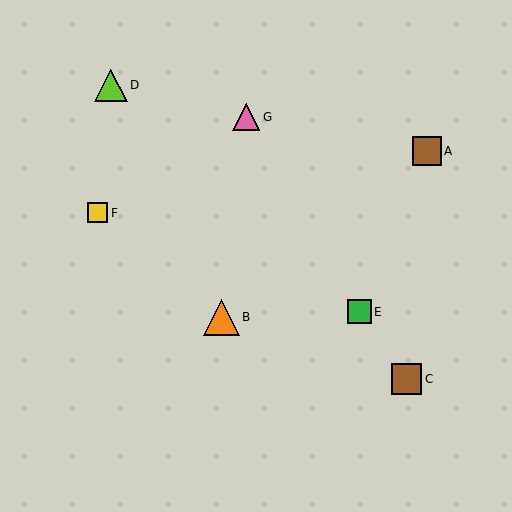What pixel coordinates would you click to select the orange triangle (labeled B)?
Click at (222, 317) to select the orange triangle B.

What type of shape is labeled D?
Shape D is a lime triangle.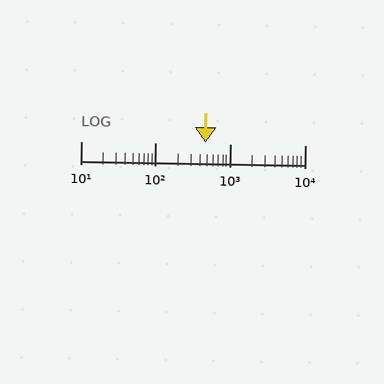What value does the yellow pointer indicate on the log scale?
The pointer indicates approximately 460.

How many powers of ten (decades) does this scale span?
The scale spans 3 decades, from 10 to 10000.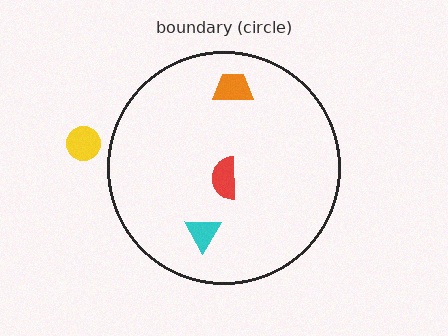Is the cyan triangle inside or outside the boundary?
Inside.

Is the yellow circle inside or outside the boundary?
Outside.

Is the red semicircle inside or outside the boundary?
Inside.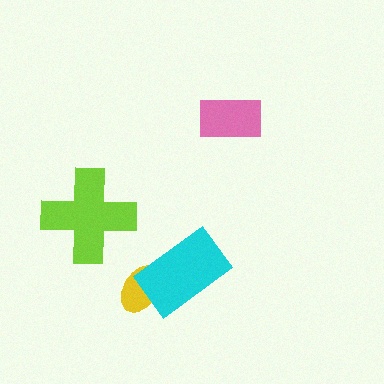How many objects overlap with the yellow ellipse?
1 object overlaps with the yellow ellipse.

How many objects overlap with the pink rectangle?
0 objects overlap with the pink rectangle.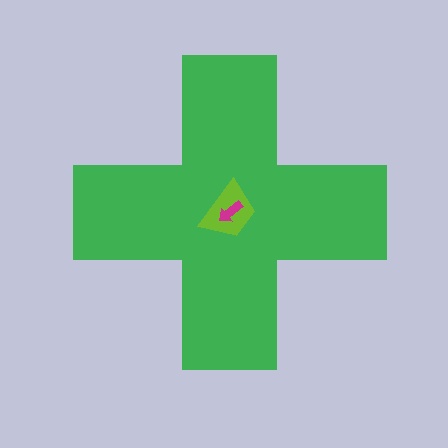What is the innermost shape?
The magenta arrow.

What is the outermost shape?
The green cross.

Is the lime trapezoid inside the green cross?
Yes.